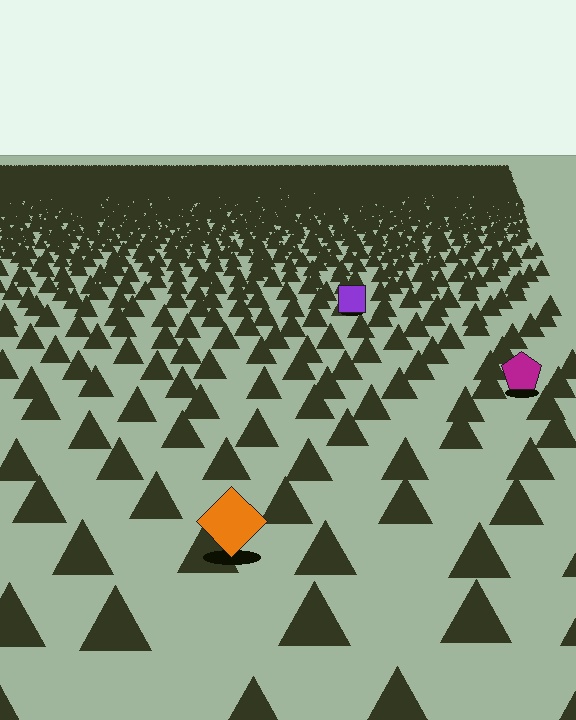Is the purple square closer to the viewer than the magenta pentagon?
No. The magenta pentagon is closer — you can tell from the texture gradient: the ground texture is coarser near it.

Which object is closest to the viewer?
The orange diamond is closest. The texture marks near it are larger and more spread out.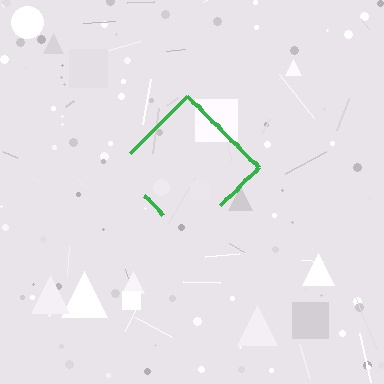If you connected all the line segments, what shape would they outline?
They would outline a diamond.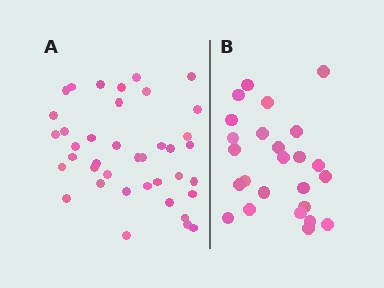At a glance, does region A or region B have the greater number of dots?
Region A (the left region) has more dots.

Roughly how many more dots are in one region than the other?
Region A has approximately 15 more dots than region B.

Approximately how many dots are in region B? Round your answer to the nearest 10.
About 20 dots. (The exact count is 25, which rounds to 20.)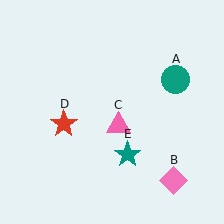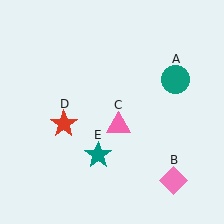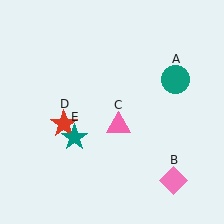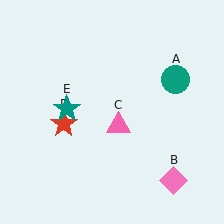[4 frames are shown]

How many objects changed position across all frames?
1 object changed position: teal star (object E).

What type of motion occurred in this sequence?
The teal star (object E) rotated clockwise around the center of the scene.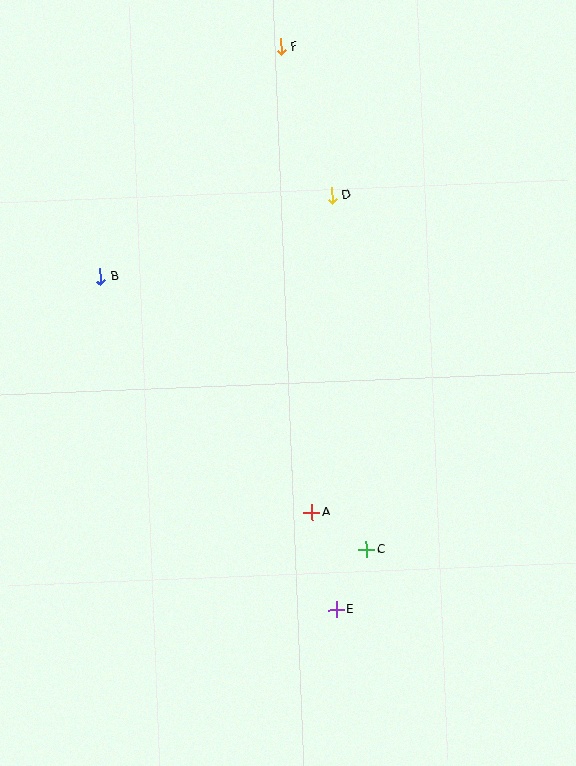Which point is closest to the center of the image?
Point A at (312, 513) is closest to the center.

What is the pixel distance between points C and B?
The distance between C and B is 381 pixels.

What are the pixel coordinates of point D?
Point D is at (332, 195).